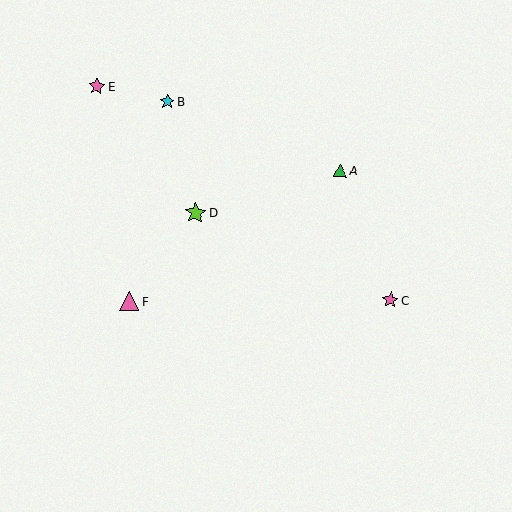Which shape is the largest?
The lime star (labeled D) is the largest.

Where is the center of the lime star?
The center of the lime star is at (196, 213).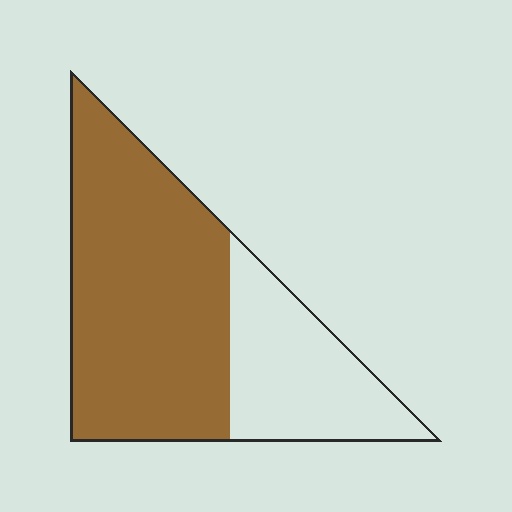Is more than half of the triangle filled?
Yes.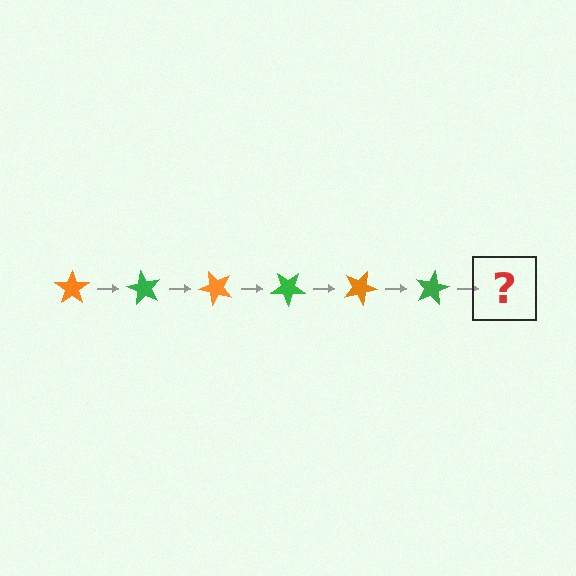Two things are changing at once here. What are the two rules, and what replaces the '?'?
The two rules are that it rotates 60 degrees each step and the color cycles through orange and green. The '?' should be an orange star, rotated 360 degrees from the start.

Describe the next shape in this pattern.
It should be an orange star, rotated 360 degrees from the start.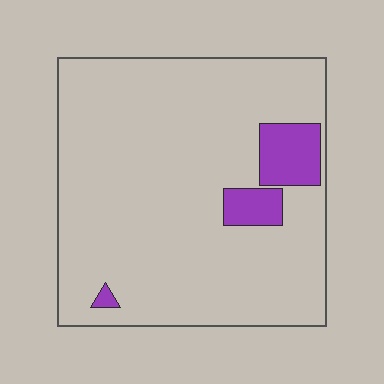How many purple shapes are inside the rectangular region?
3.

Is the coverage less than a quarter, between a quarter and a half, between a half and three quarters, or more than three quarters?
Less than a quarter.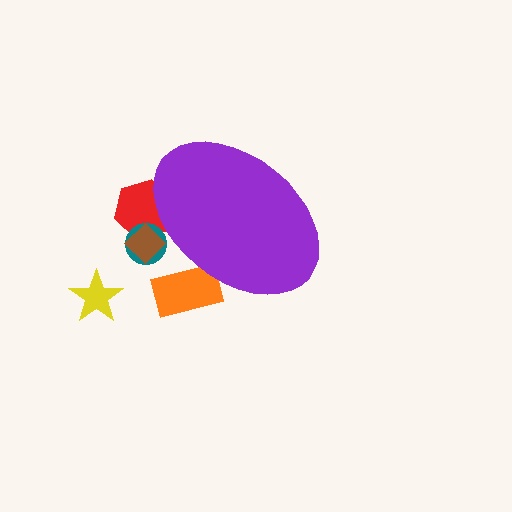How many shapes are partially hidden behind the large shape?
4 shapes are partially hidden.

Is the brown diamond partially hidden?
Yes, the brown diamond is partially hidden behind the purple ellipse.